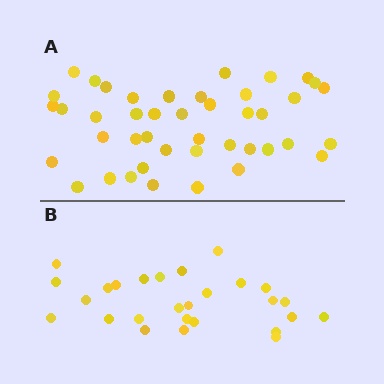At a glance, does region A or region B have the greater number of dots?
Region A (the top region) has more dots.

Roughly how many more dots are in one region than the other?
Region A has approximately 15 more dots than region B.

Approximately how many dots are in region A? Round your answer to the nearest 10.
About 40 dots. (The exact count is 43, which rounds to 40.)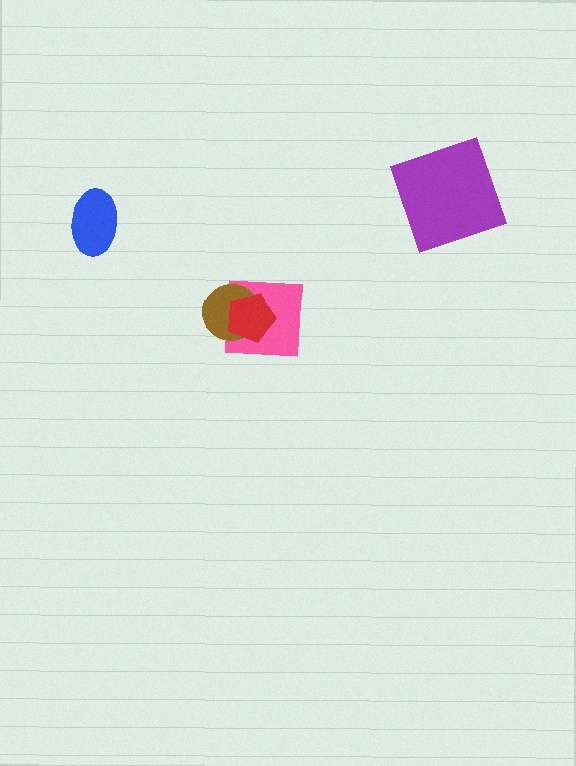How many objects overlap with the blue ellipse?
0 objects overlap with the blue ellipse.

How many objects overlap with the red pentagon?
2 objects overlap with the red pentagon.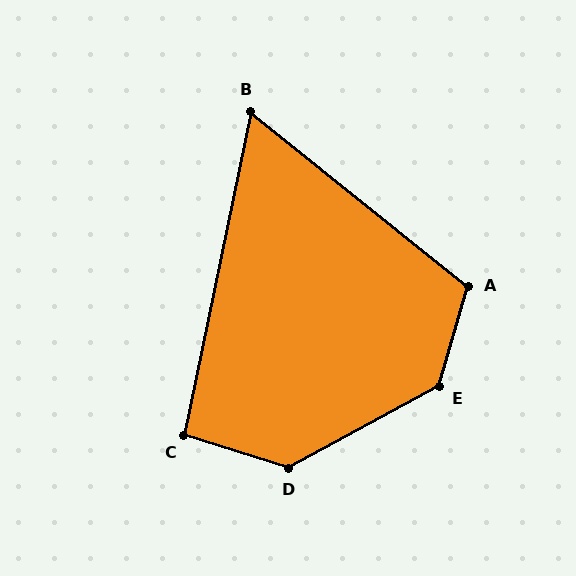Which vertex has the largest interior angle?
E, at approximately 135 degrees.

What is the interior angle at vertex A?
Approximately 113 degrees (obtuse).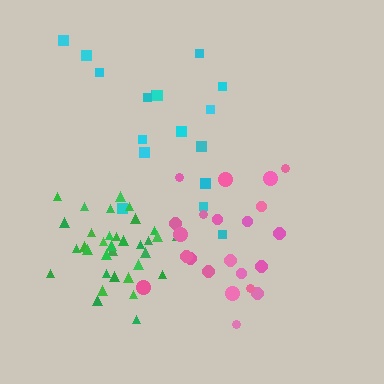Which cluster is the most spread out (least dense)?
Cyan.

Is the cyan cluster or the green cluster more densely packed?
Green.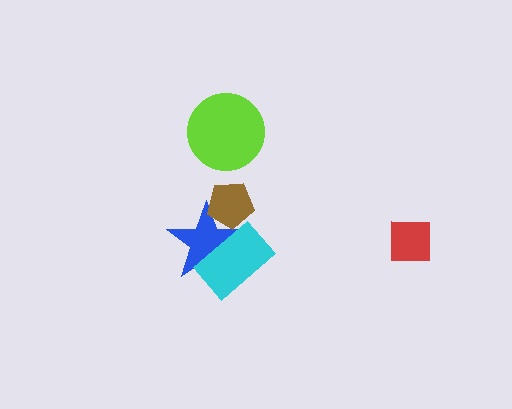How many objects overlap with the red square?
0 objects overlap with the red square.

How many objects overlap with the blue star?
2 objects overlap with the blue star.